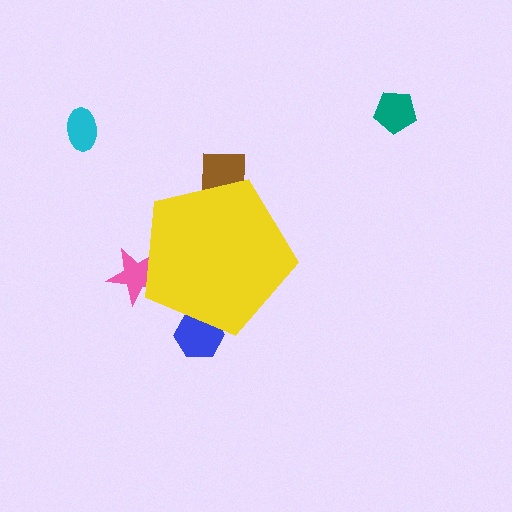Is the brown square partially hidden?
Yes, the brown square is partially hidden behind the yellow pentagon.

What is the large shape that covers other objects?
A yellow pentagon.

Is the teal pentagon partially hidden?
No, the teal pentagon is fully visible.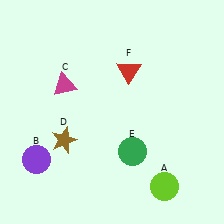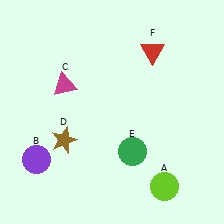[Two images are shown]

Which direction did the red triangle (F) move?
The red triangle (F) moved right.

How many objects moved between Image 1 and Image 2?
1 object moved between the two images.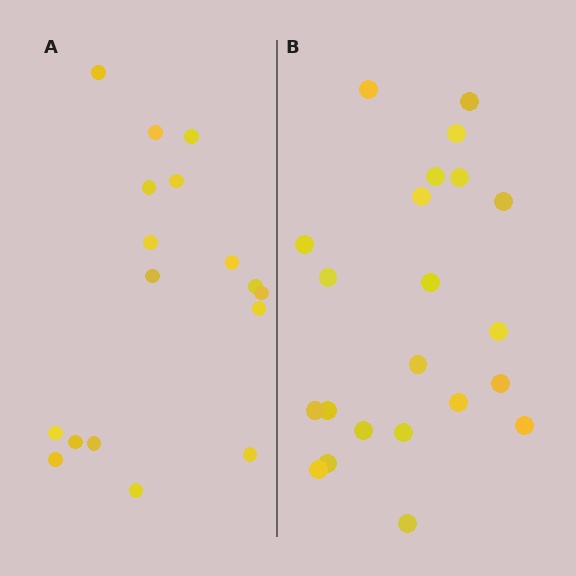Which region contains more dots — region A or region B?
Region B (the right region) has more dots.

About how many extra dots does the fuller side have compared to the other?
Region B has about 5 more dots than region A.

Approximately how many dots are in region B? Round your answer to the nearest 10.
About 20 dots. (The exact count is 22, which rounds to 20.)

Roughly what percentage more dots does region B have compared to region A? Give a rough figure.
About 30% more.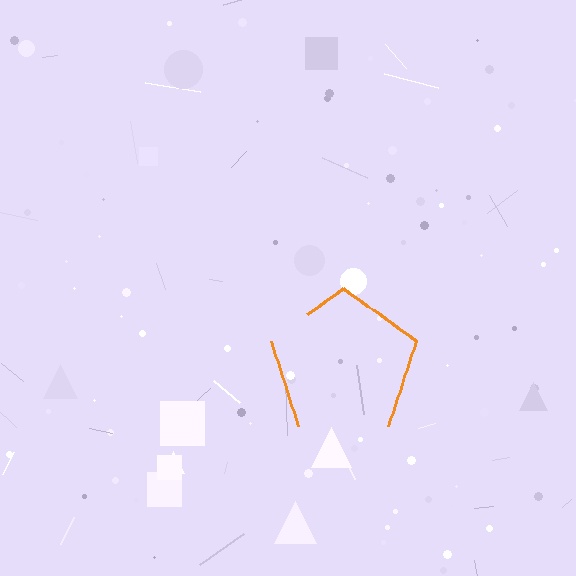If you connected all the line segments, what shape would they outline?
They would outline a pentagon.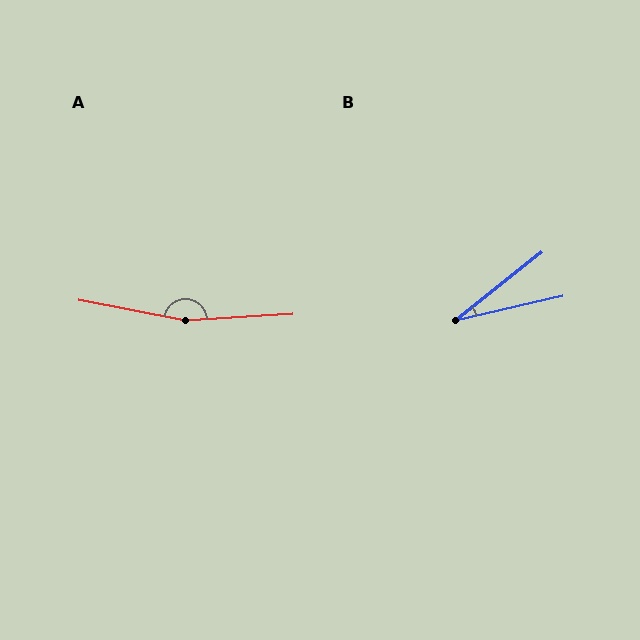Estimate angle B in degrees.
Approximately 26 degrees.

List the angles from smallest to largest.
B (26°), A (166°).